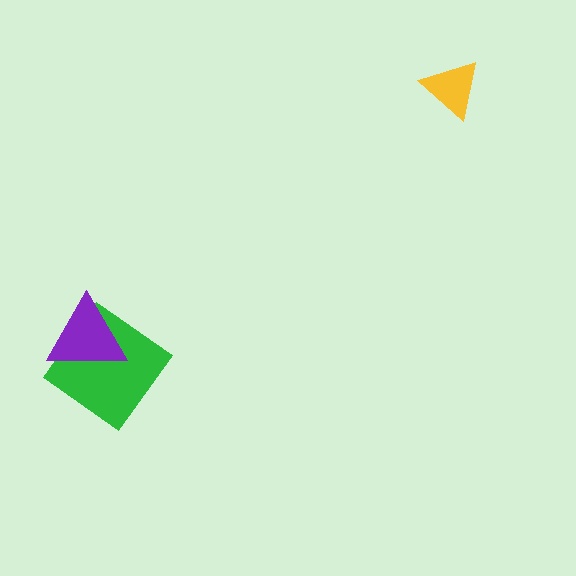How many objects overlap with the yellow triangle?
0 objects overlap with the yellow triangle.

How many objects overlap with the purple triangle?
1 object overlaps with the purple triangle.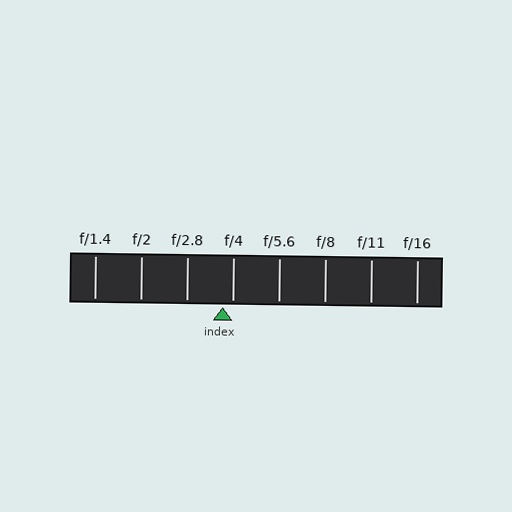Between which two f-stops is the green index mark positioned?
The index mark is between f/2.8 and f/4.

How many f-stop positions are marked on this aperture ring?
There are 8 f-stop positions marked.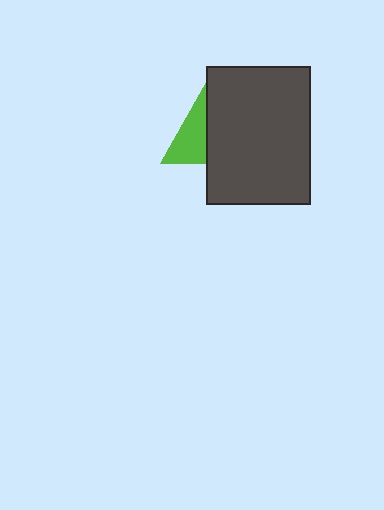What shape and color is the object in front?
The object in front is a dark gray rectangle.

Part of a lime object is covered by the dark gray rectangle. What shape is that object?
It is a triangle.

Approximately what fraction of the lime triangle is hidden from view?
Roughly 63% of the lime triangle is hidden behind the dark gray rectangle.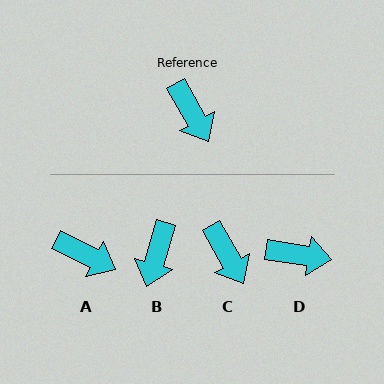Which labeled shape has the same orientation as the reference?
C.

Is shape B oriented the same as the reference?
No, it is off by about 46 degrees.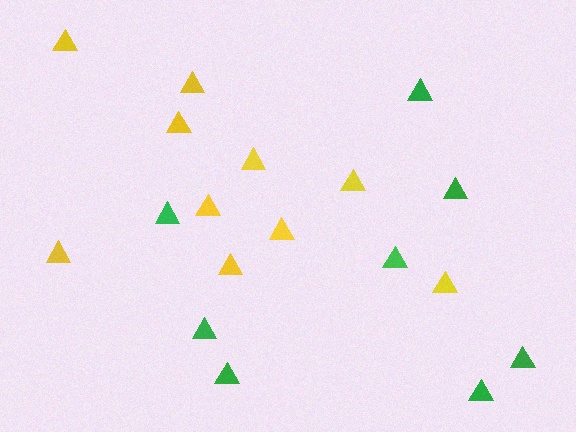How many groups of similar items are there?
There are 2 groups: one group of green triangles (8) and one group of yellow triangles (10).